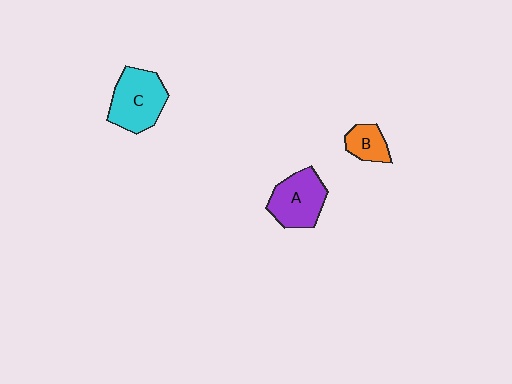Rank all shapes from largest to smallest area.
From largest to smallest: C (cyan), A (purple), B (orange).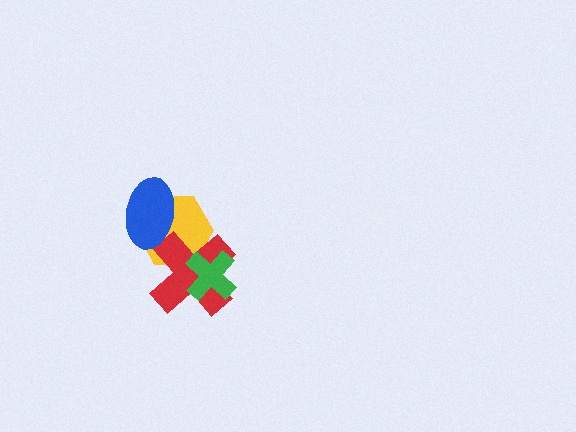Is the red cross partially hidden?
Yes, it is partially covered by another shape.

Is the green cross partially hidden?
No, no other shape covers it.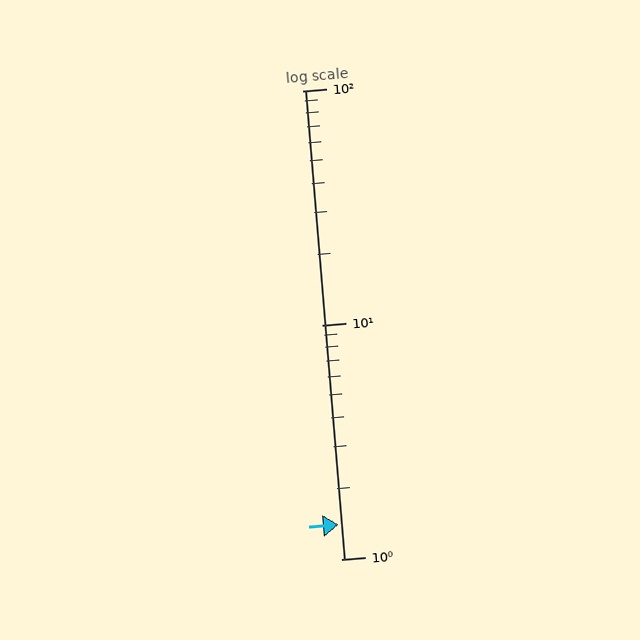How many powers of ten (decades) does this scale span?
The scale spans 2 decades, from 1 to 100.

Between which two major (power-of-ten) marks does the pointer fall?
The pointer is between 1 and 10.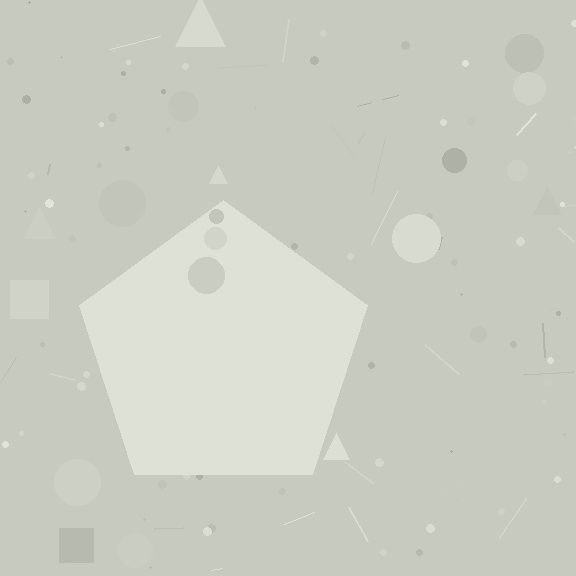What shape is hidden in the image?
A pentagon is hidden in the image.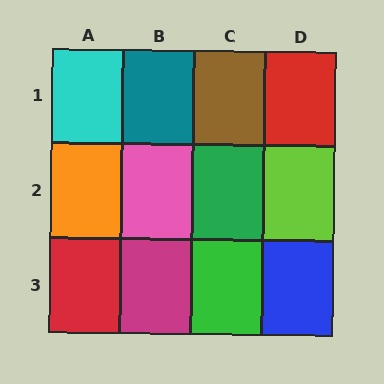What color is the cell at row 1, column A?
Cyan.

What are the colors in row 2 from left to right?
Orange, pink, green, lime.